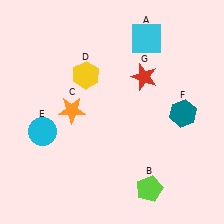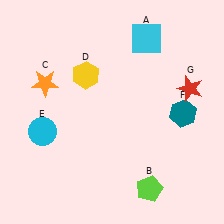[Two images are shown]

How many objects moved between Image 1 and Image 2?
2 objects moved between the two images.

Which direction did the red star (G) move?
The red star (G) moved right.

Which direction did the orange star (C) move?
The orange star (C) moved up.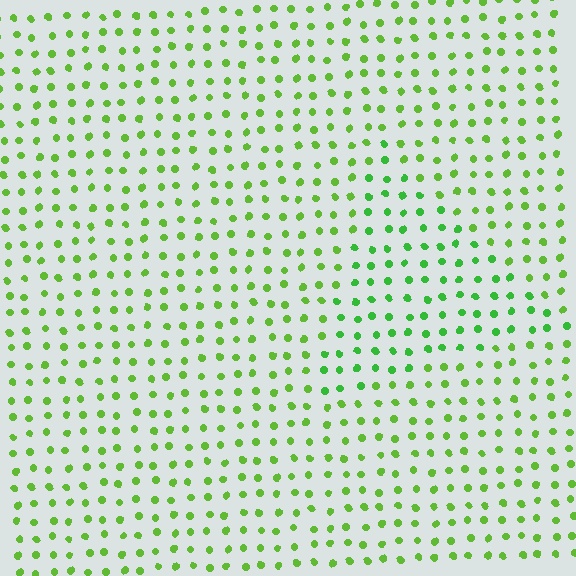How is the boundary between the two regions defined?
The boundary is defined purely by a slight shift in hue (about 22 degrees). Spacing, size, and orientation are identical on both sides.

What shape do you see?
I see a triangle.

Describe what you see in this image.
The image is filled with small lime elements in a uniform arrangement. A triangle-shaped region is visible where the elements are tinted to a slightly different hue, forming a subtle color boundary.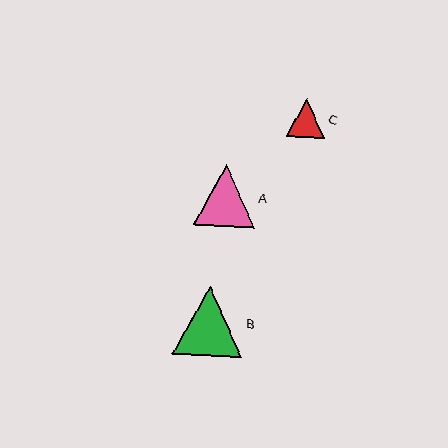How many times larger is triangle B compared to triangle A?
Triangle B is approximately 1.1 times the size of triangle A.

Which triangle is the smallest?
Triangle C is the smallest with a size of approximately 38 pixels.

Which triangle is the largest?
Triangle B is the largest with a size of approximately 69 pixels.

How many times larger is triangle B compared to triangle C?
Triangle B is approximately 1.8 times the size of triangle C.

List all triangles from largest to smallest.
From largest to smallest: B, A, C.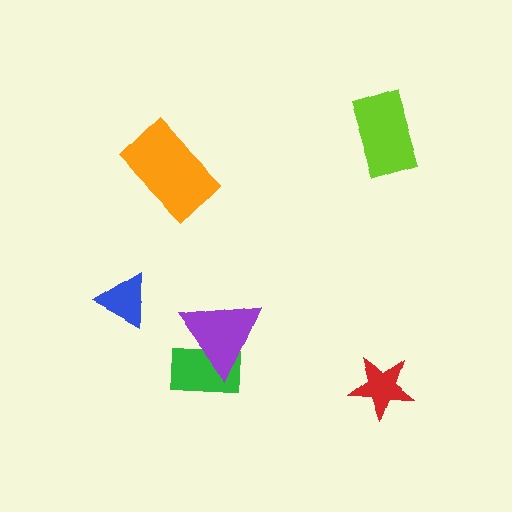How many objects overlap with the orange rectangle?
0 objects overlap with the orange rectangle.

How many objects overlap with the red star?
0 objects overlap with the red star.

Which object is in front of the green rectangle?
The purple triangle is in front of the green rectangle.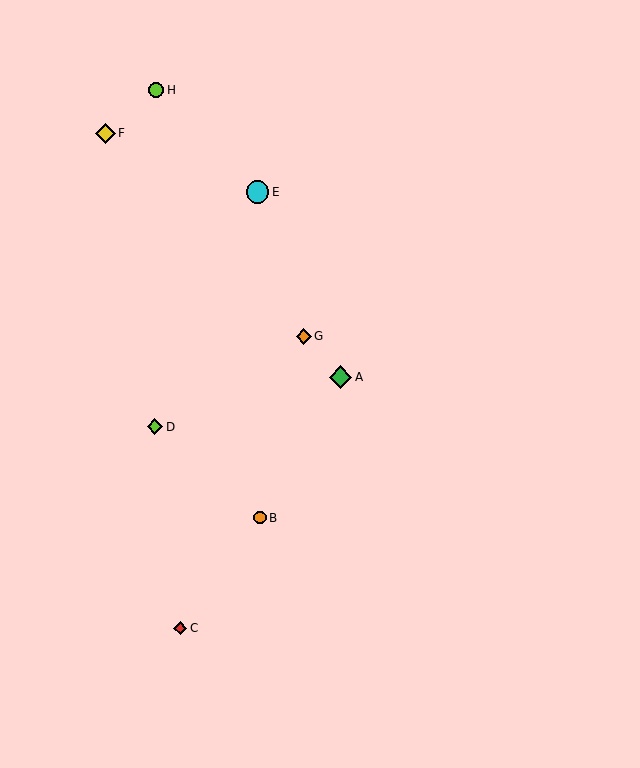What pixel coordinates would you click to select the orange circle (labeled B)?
Click at (260, 518) to select the orange circle B.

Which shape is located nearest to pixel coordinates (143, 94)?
The lime circle (labeled H) at (156, 90) is nearest to that location.